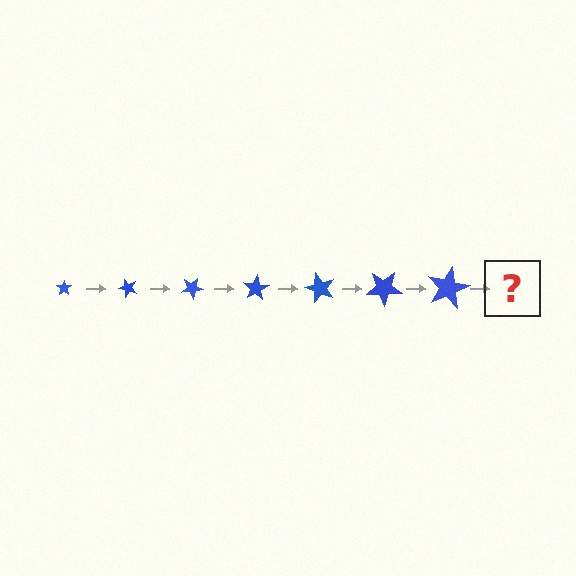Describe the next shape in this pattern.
It should be a star, larger than the previous one and rotated 350 degrees from the start.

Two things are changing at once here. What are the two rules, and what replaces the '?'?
The two rules are that the star grows larger each step and it rotates 50 degrees each step. The '?' should be a star, larger than the previous one and rotated 350 degrees from the start.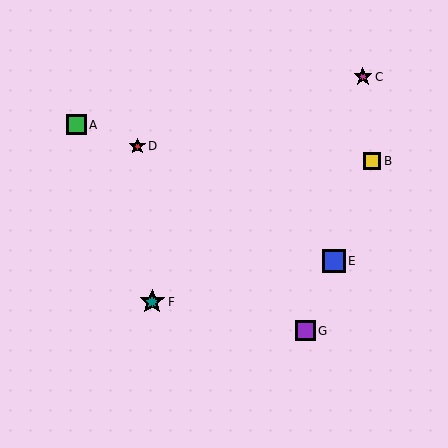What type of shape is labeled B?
Shape B is a yellow square.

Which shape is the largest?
The teal star (labeled F) is the largest.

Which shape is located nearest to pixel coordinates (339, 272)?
The blue square (labeled E) at (334, 261) is nearest to that location.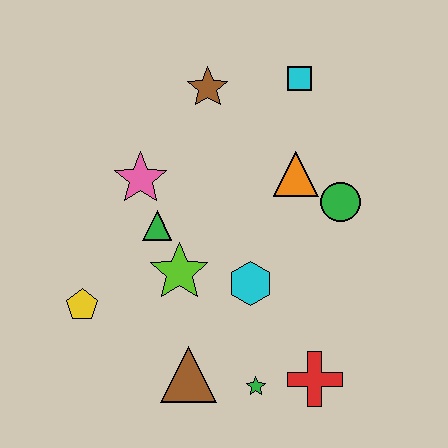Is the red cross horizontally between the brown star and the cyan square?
No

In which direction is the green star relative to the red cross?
The green star is to the left of the red cross.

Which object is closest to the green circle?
The orange triangle is closest to the green circle.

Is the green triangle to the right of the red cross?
No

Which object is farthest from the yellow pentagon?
The cyan square is farthest from the yellow pentagon.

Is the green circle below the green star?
No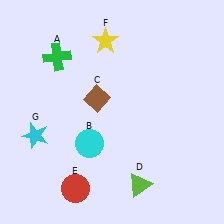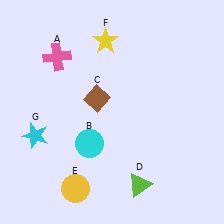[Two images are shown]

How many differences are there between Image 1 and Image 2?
There are 2 differences between the two images.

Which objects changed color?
A changed from green to pink. E changed from red to yellow.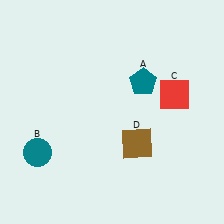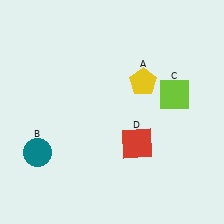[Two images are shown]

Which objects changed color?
A changed from teal to yellow. C changed from red to lime. D changed from brown to red.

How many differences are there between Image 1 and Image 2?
There are 3 differences between the two images.